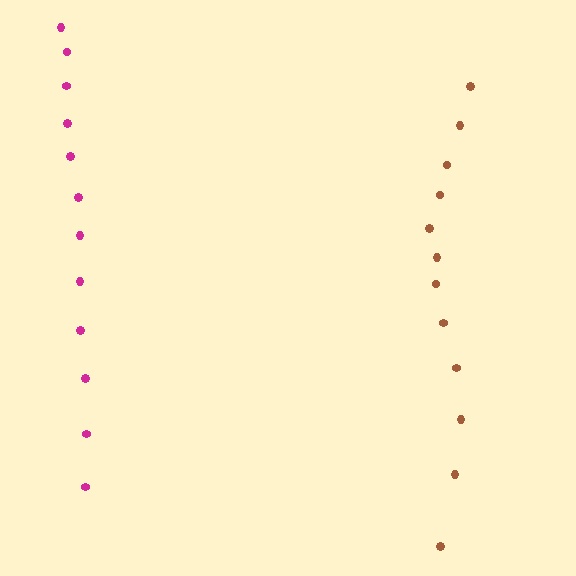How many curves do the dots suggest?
There are 2 distinct paths.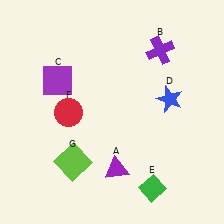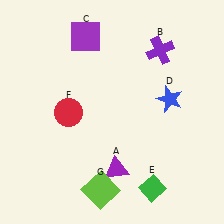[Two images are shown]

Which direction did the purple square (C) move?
The purple square (C) moved up.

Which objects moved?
The objects that moved are: the purple square (C), the lime square (G).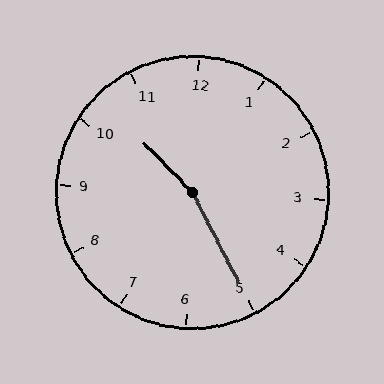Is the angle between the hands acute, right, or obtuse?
It is obtuse.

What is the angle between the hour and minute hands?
Approximately 162 degrees.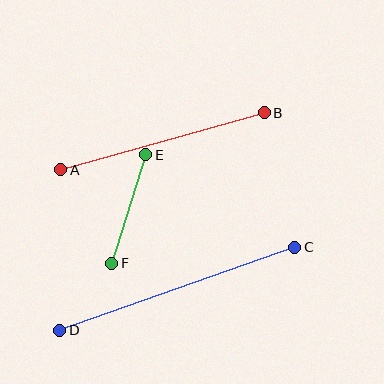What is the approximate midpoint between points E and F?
The midpoint is at approximately (129, 209) pixels.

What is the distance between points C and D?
The distance is approximately 249 pixels.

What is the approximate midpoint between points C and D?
The midpoint is at approximately (177, 289) pixels.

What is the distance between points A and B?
The distance is approximately 211 pixels.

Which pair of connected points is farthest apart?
Points C and D are farthest apart.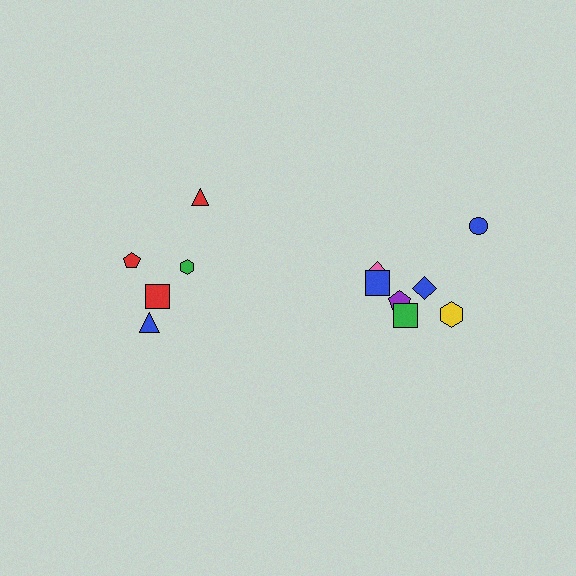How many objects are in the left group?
There are 5 objects.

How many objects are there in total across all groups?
There are 12 objects.